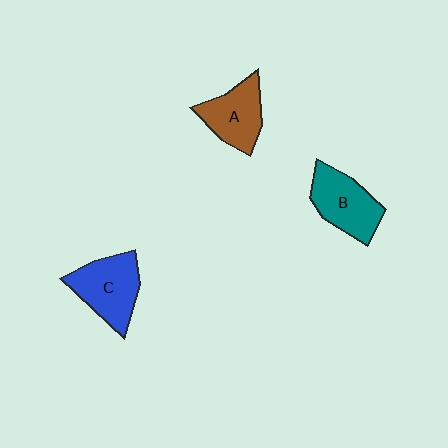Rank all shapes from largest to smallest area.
From largest to smallest: C (blue), B (teal), A (brown).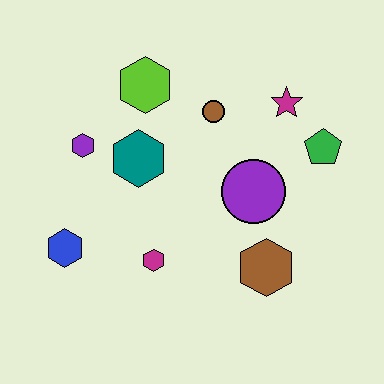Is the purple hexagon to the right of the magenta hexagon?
No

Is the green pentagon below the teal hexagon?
No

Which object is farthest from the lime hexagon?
The brown hexagon is farthest from the lime hexagon.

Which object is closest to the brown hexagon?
The purple circle is closest to the brown hexagon.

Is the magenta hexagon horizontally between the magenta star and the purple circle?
No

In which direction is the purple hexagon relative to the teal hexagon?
The purple hexagon is to the left of the teal hexagon.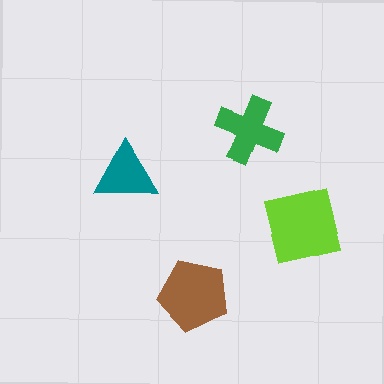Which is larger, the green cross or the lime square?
The lime square.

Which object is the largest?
The lime square.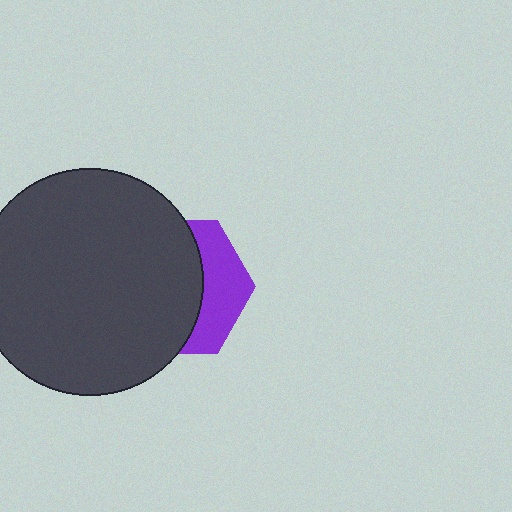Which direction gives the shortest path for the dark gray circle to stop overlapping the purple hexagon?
Moving left gives the shortest separation.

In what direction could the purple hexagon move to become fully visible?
The purple hexagon could move right. That would shift it out from behind the dark gray circle entirely.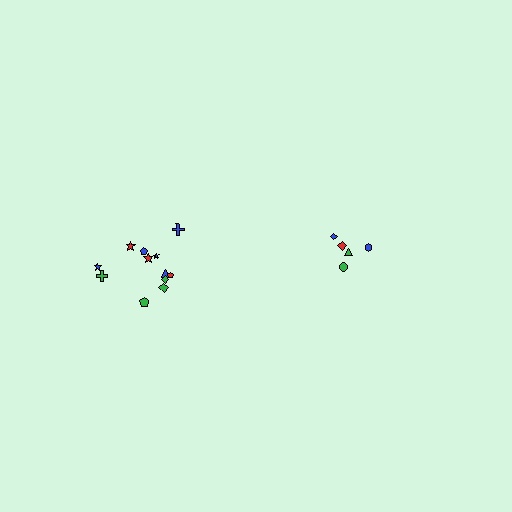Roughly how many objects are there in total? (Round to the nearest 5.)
Roughly 15 objects in total.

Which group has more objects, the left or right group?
The left group.